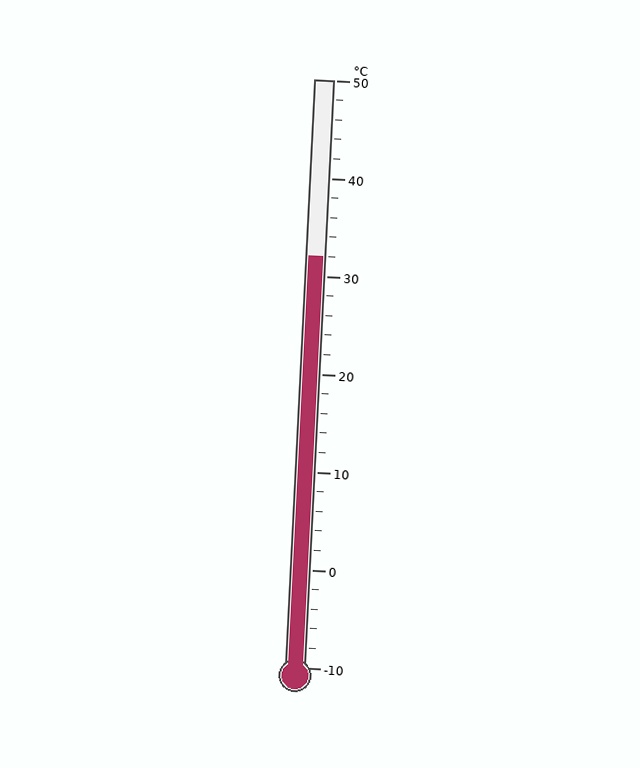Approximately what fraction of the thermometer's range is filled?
The thermometer is filled to approximately 70% of its range.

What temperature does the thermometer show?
The thermometer shows approximately 32°C.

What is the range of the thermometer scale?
The thermometer scale ranges from -10°C to 50°C.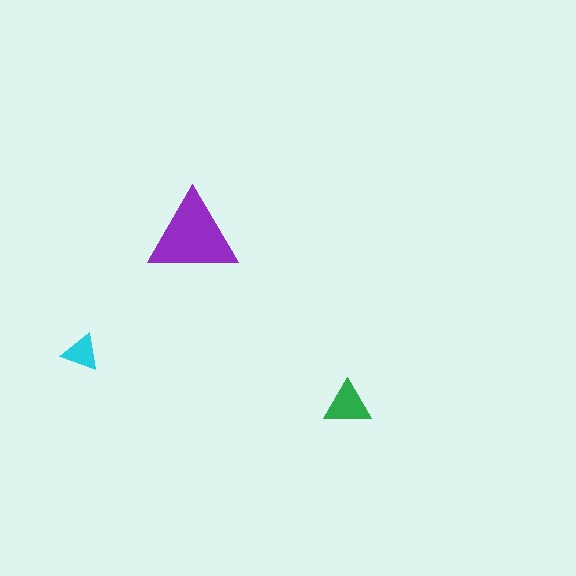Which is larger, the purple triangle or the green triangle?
The purple one.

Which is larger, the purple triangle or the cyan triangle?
The purple one.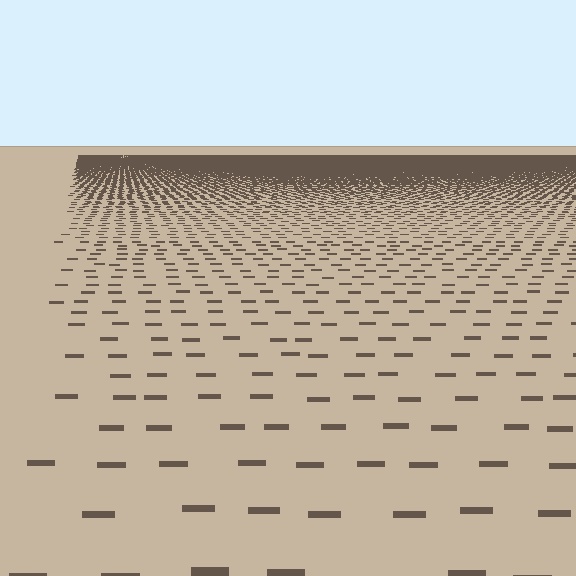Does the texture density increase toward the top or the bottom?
Density increases toward the top.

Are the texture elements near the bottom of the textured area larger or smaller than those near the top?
Larger. Near the bottom, elements are closer to the viewer and appear at a bigger on-screen size.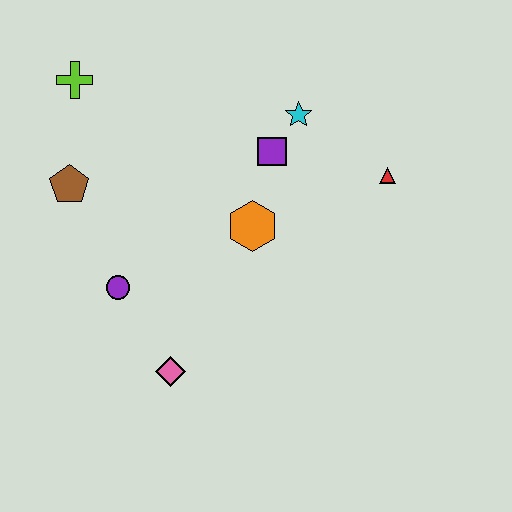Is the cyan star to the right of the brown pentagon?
Yes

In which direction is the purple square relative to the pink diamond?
The purple square is above the pink diamond.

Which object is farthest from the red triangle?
The lime cross is farthest from the red triangle.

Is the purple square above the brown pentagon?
Yes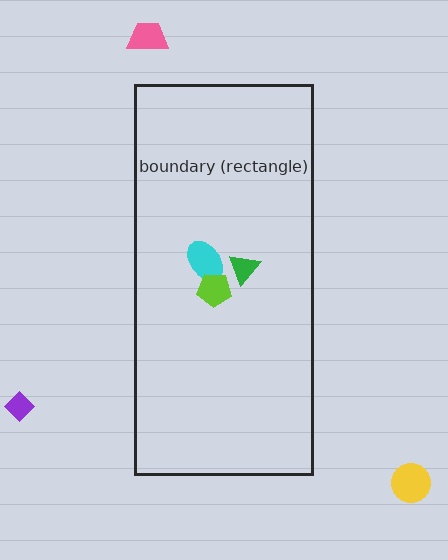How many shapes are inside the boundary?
3 inside, 3 outside.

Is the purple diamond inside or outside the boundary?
Outside.